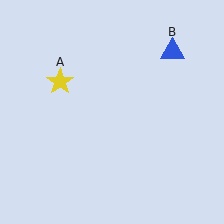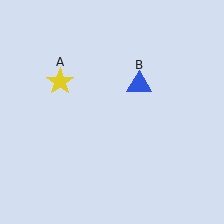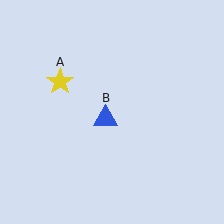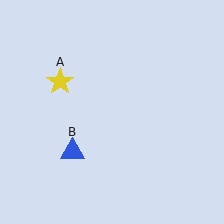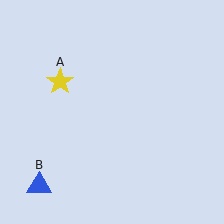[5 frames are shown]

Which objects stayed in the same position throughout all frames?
Yellow star (object A) remained stationary.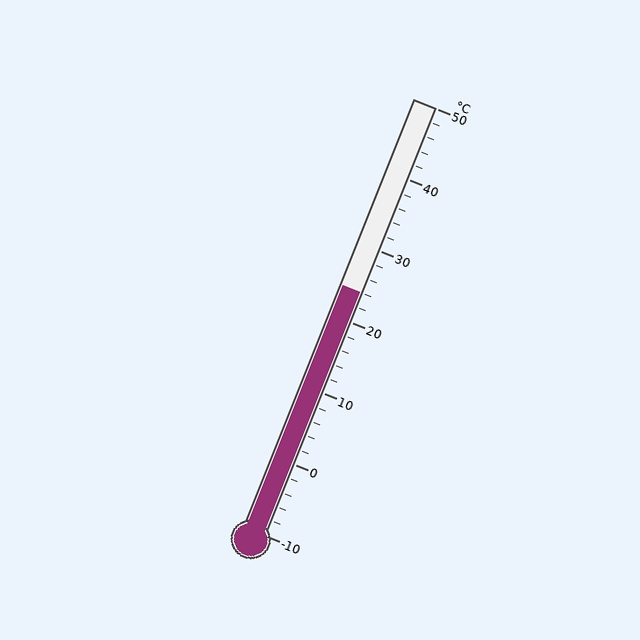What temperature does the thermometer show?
The thermometer shows approximately 24°C.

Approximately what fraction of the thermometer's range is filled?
The thermometer is filled to approximately 55% of its range.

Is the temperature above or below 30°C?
The temperature is below 30°C.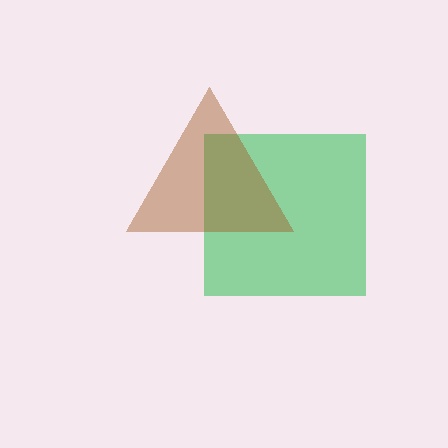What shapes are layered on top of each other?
The layered shapes are: a green square, a brown triangle.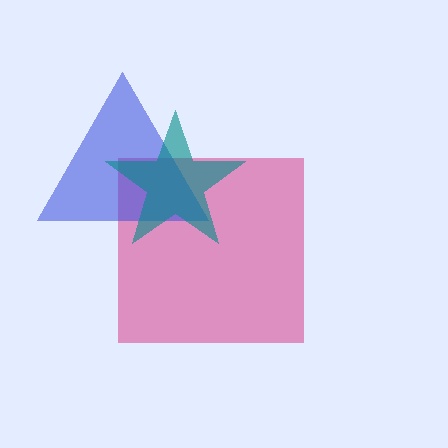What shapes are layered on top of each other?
The layered shapes are: a pink square, a blue triangle, a teal star.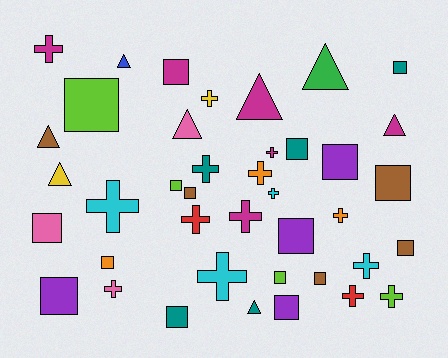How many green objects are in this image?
There is 1 green object.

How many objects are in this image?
There are 40 objects.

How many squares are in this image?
There are 17 squares.